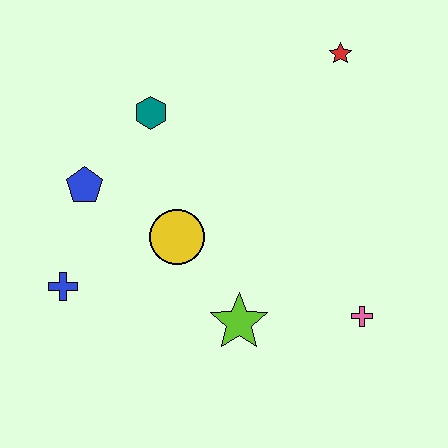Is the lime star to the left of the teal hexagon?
No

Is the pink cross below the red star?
Yes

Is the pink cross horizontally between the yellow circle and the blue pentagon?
No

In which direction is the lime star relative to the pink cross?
The lime star is to the left of the pink cross.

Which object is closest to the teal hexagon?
The blue pentagon is closest to the teal hexagon.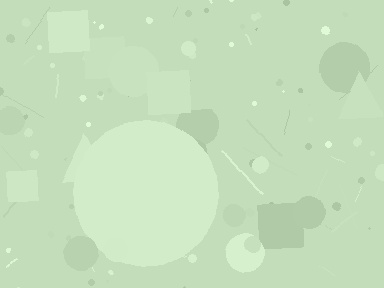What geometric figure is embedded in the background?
A circle is embedded in the background.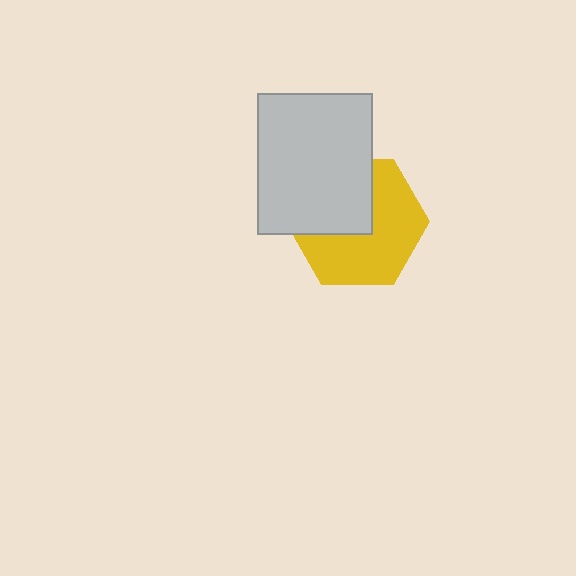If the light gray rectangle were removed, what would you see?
You would see the complete yellow hexagon.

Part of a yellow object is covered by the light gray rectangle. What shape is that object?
It is a hexagon.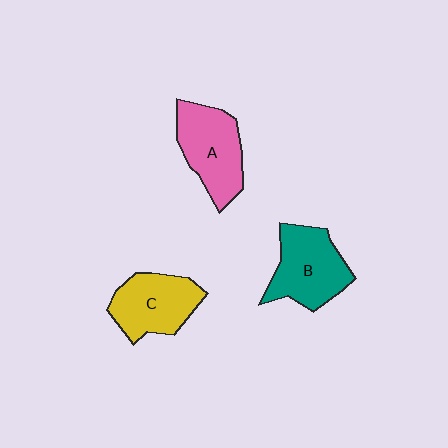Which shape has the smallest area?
Shape C (yellow).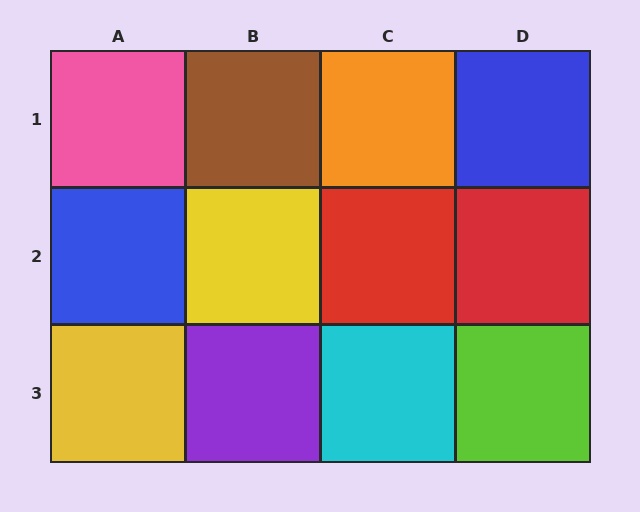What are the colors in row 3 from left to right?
Yellow, purple, cyan, lime.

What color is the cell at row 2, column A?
Blue.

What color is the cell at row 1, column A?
Pink.